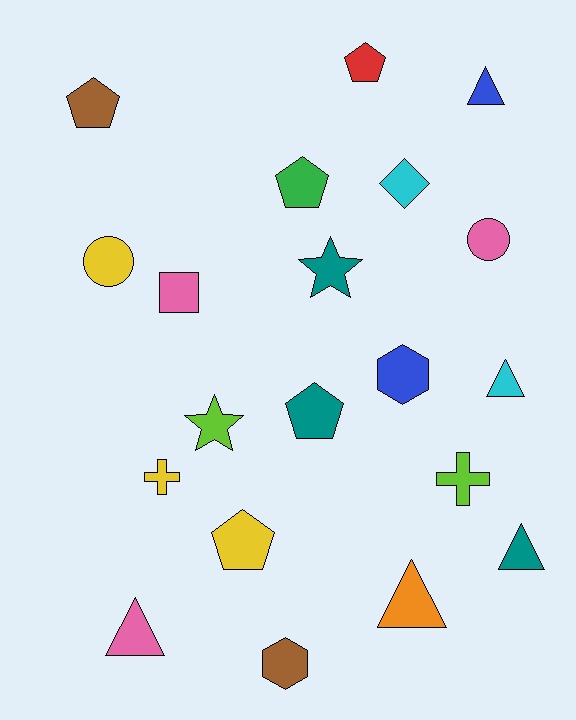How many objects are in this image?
There are 20 objects.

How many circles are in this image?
There are 2 circles.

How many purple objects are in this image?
There are no purple objects.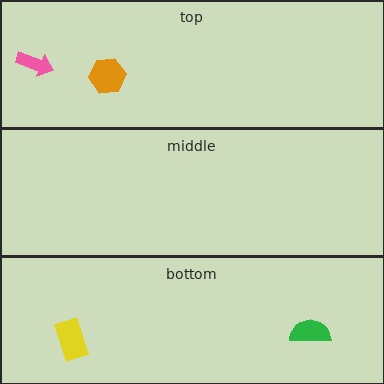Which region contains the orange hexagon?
The top region.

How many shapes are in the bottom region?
2.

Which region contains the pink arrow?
The top region.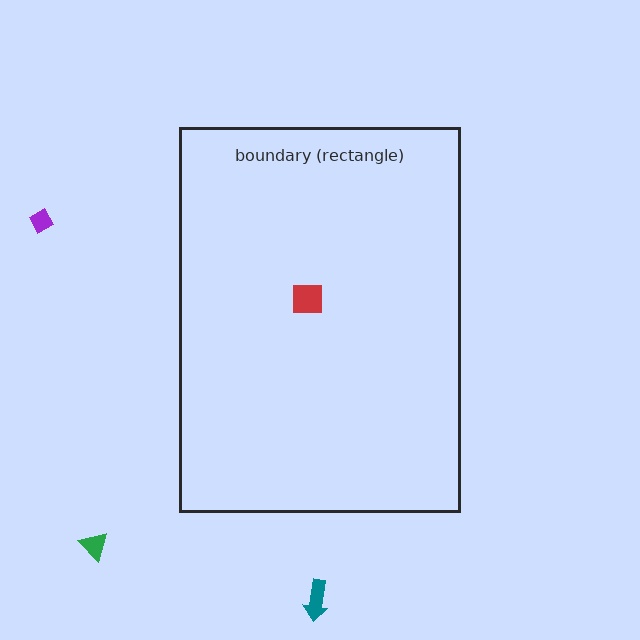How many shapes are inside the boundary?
1 inside, 3 outside.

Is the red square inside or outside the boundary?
Inside.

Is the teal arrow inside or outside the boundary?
Outside.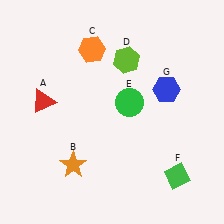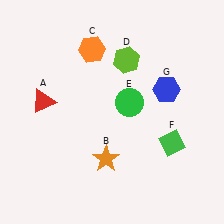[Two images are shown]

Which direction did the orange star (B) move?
The orange star (B) moved right.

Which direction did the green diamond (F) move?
The green diamond (F) moved up.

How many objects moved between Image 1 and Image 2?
2 objects moved between the two images.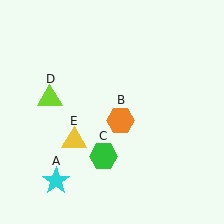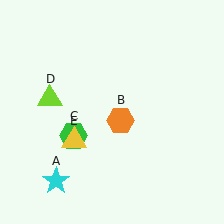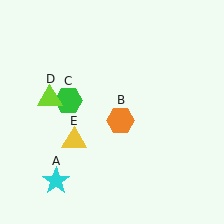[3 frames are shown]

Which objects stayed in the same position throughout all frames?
Cyan star (object A) and orange hexagon (object B) and lime triangle (object D) and yellow triangle (object E) remained stationary.